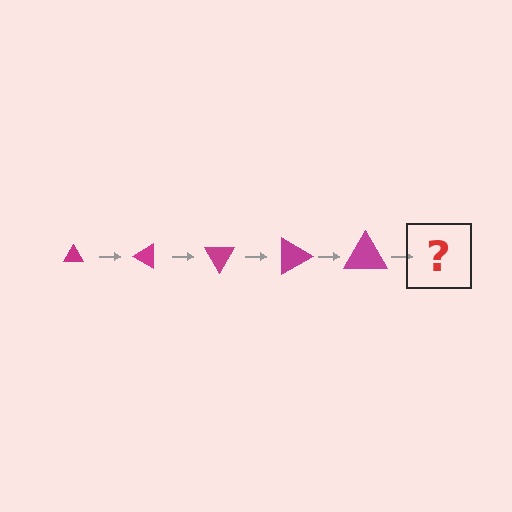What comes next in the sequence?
The next element should be a triangle, larger than the previous one and rotated 150 degrees from the start.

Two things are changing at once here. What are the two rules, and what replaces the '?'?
The two rules are that the triangle grows larger each step and it rotates 30 degrees each step. The '?' should be a triangle, larger than the previous one and rotated 150 degrees from the start.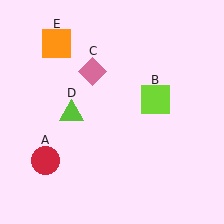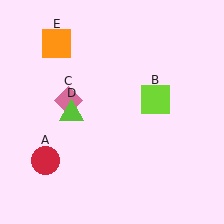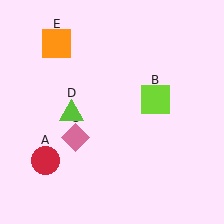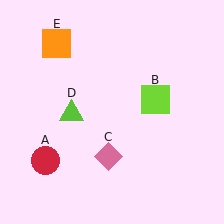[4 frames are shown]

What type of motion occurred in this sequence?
The pink diamond (object C) rotated counterclockwise around the center of the scene.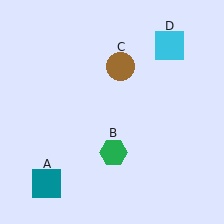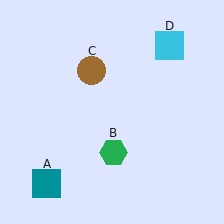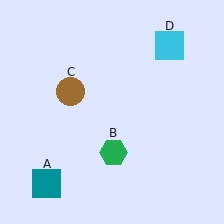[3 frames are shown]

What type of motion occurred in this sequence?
The brown circle (object C) rotated counterclockwise around the center of the scene.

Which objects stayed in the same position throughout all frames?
Teal square (object A) and green hexagon (object B) and cyan square (object D) remained stationary.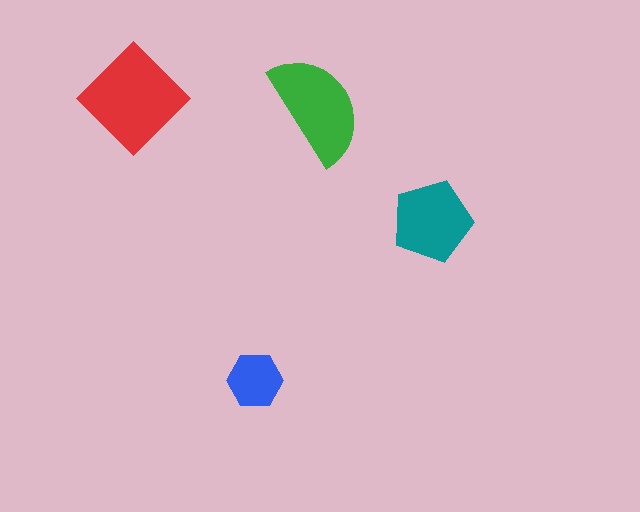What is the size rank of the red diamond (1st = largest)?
1st.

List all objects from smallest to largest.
The blue hexagon, the teal pentagon, the green semicircle, the red diamond.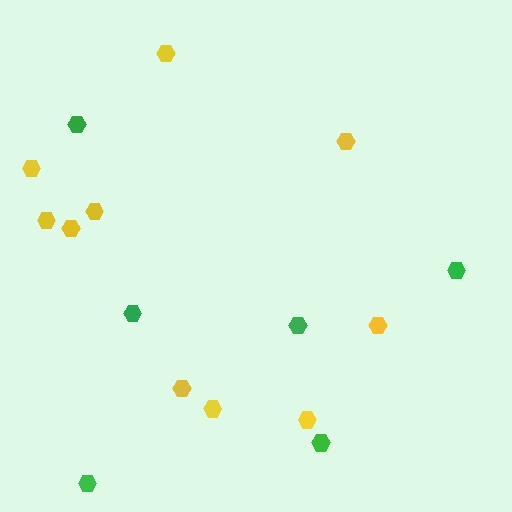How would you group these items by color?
There are 2 groups: one group of yellow hexagons (10) and one group of green hexagons (6).